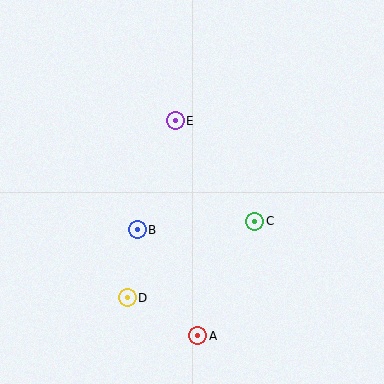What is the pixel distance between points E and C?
The distance between E and C is 128 pixels.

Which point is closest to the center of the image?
Point B at (137, 230) is closest to the center.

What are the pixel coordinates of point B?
Point B is at (137, 230).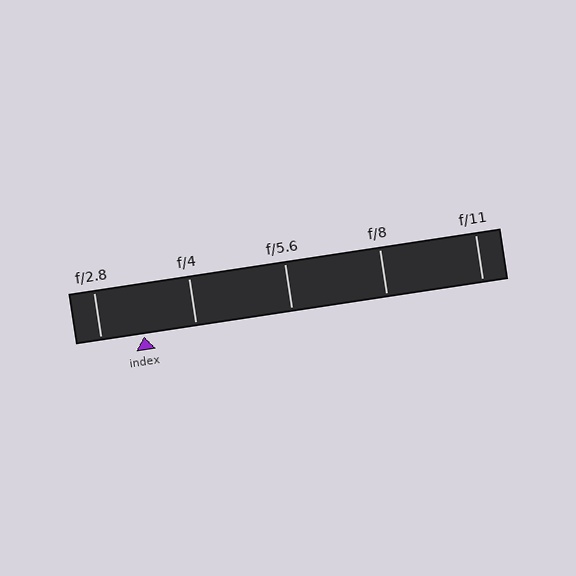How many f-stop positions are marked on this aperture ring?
There are 5 f-stop positions marked.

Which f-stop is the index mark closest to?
The index mark is closest to f/2.8.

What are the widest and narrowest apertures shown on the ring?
The widest aperture shown is f/2.8 and the narrowest is f/11.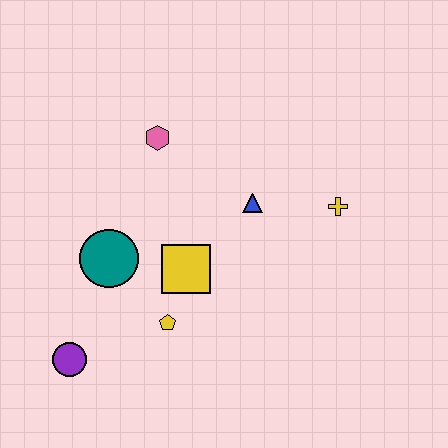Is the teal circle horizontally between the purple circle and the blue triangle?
Yes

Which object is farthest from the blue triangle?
The purple circle is farthest from the blue triangle.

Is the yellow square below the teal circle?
Yes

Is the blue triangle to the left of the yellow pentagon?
No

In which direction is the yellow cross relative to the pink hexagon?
The yellow cross is to the right of the pink hexagon.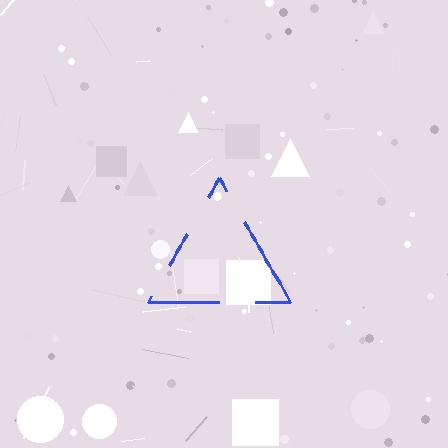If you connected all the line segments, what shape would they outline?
They would outline a triangle.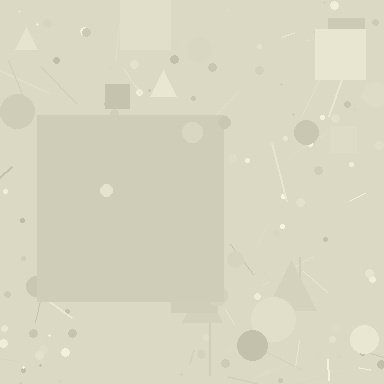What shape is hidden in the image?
A square is hidden in the image.